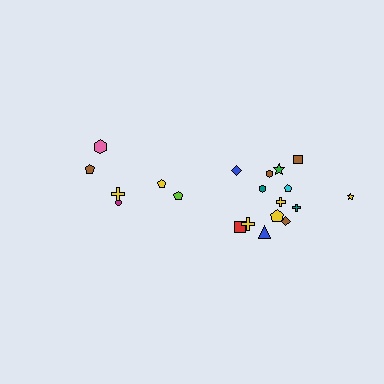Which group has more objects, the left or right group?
The right group.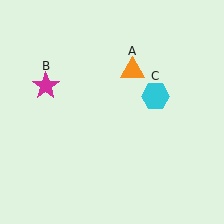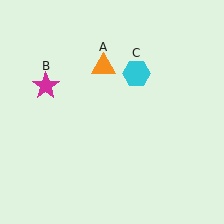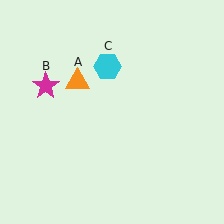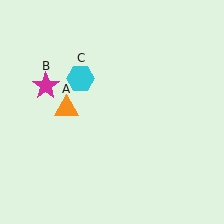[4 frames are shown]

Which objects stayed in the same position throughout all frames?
Magenta star (object B) remained stationary.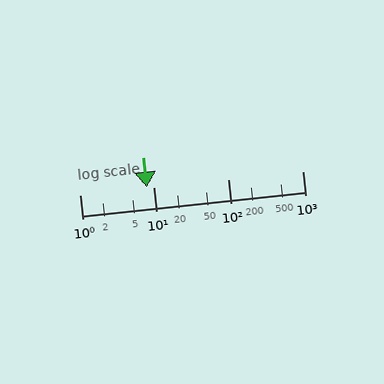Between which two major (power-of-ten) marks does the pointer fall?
The pointer is between 1 and 10.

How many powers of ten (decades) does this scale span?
The scale spans 3 decades, from 1 to 1000.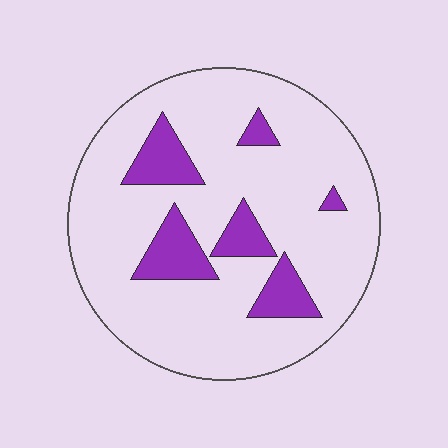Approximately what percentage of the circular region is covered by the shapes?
Approximately 15%.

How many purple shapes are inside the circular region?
6.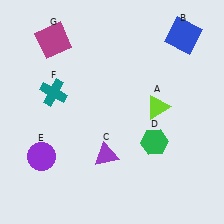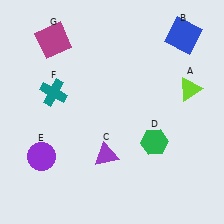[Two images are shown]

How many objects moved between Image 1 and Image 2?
1 object moved between the two images.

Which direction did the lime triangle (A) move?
The lime triangle (A) moved right.